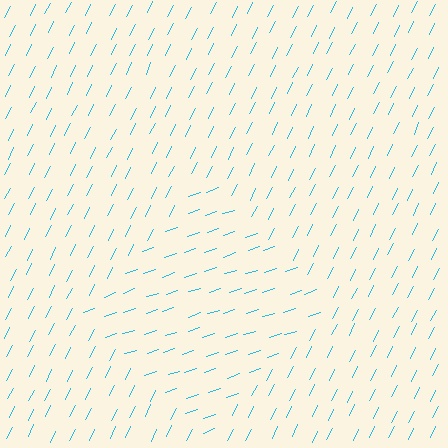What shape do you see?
I see a diamond.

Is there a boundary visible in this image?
Yes, there is a texture boundary formed by a change in line orientation.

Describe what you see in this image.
The image is filled with small cyan line segments. A diamond region in the image has lines oriented differently from the surrounding lines, creating a visible texture boundary.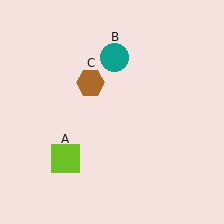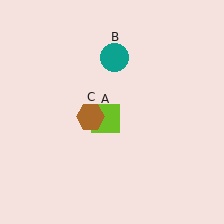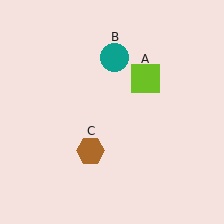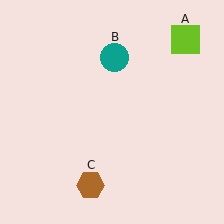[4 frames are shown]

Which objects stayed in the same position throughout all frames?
Teal circle (object B) remained stationary.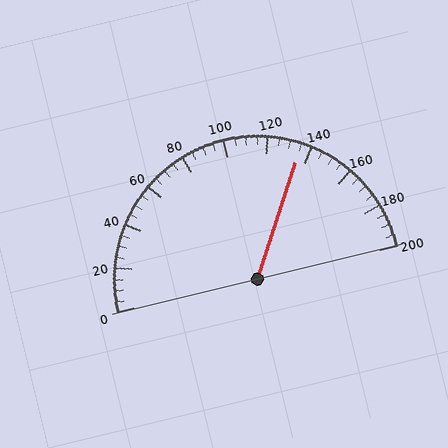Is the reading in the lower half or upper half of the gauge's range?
The reading is in the upper half of the range (0 to 200).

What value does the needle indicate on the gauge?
The needle indicates approximately 135.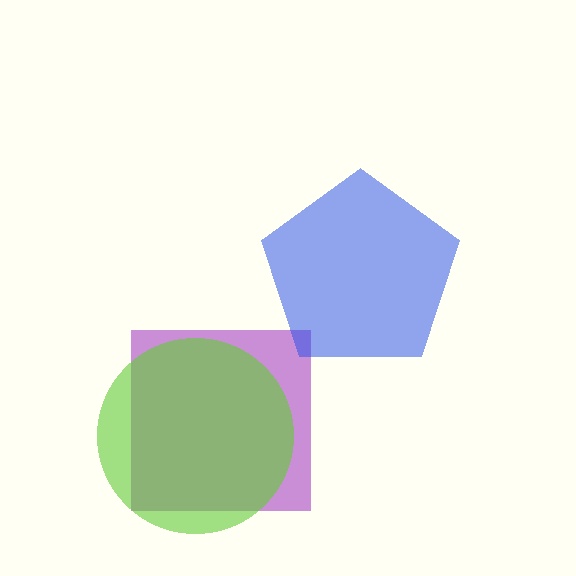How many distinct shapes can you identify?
There are 3 distinct shapes: a purple square, a blue pentagon, a lime circle.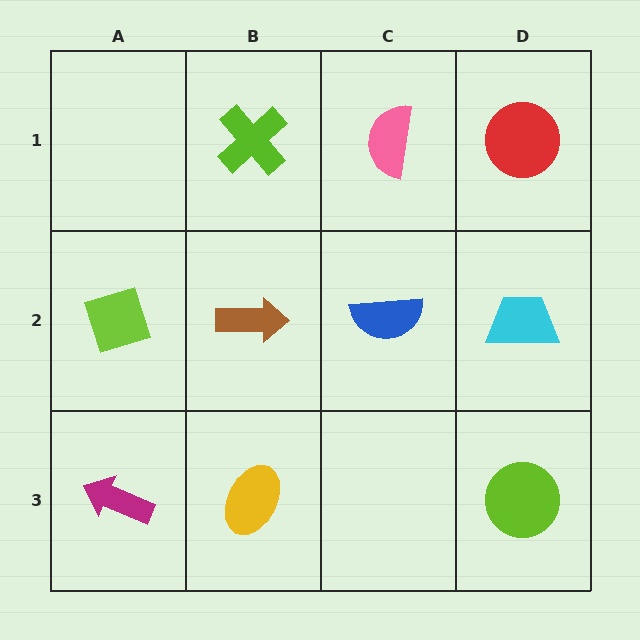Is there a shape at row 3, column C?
No, that cell is empty.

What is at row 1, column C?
A pink semicircle.